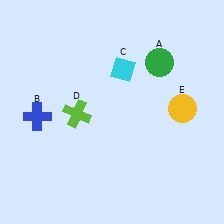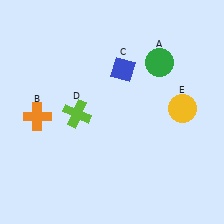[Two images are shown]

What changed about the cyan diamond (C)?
In Image 1, C is cyan. In Image 2, it changed to blue.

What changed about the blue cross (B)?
In Image 1, B is blue. In Image 2, it changed to orange.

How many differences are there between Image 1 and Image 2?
There are 2 differences between the two images.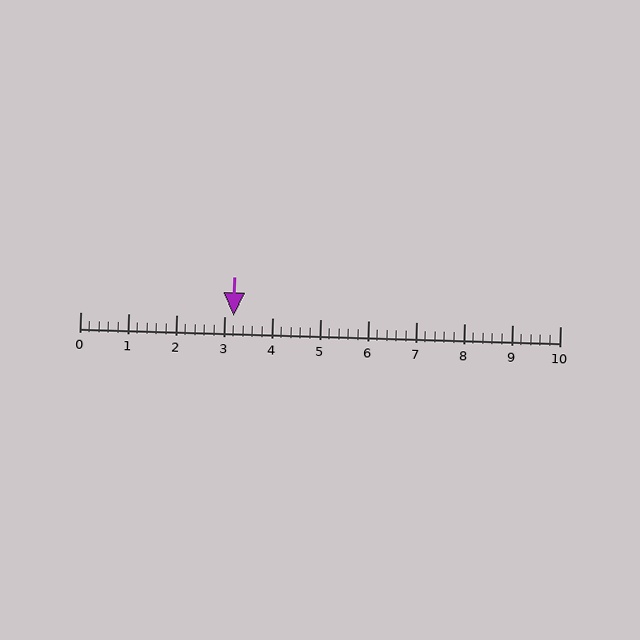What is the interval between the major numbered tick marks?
The major tick marks are spaced 1 units apart.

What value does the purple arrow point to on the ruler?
The purple arrow points to approximately 3.2.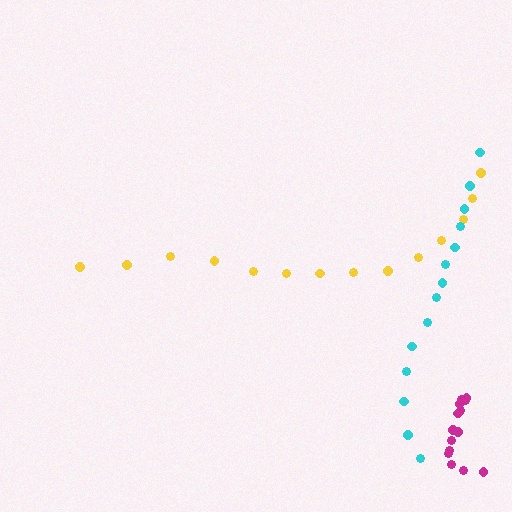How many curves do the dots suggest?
There are 3 distinct paths.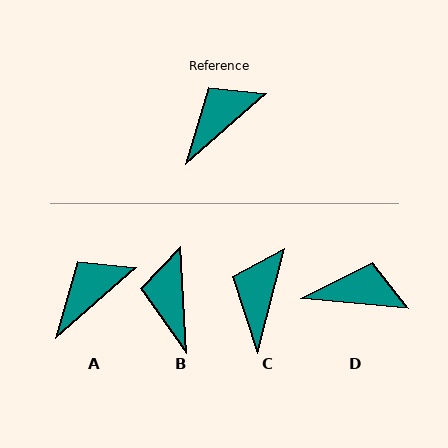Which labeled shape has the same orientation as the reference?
A.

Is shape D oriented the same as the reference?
No, it is off by about 47 degrees.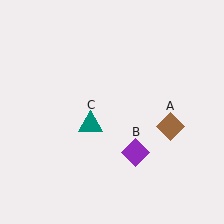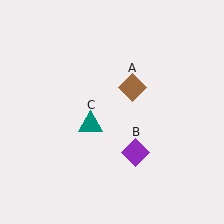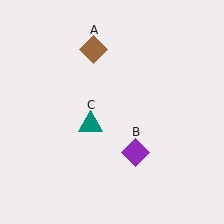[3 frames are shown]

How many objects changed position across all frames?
1 object changed position: brown diamond (object A).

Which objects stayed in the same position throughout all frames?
Purple diamond (object B) and teal triangle (object C) remained stationary.